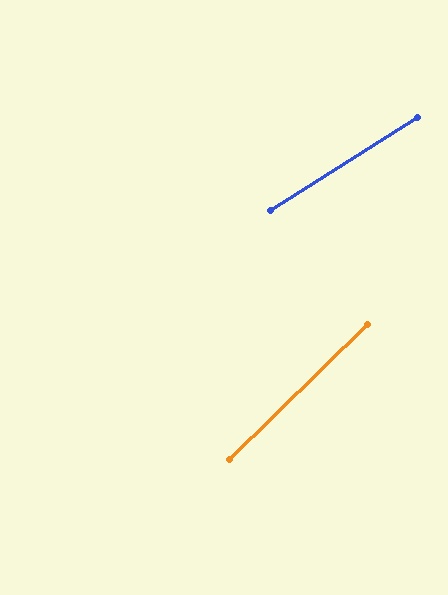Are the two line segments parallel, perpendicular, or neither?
Neither parallel nor perpendicular — they differ by about 12°.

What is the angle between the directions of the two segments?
Approximately 12 degrees.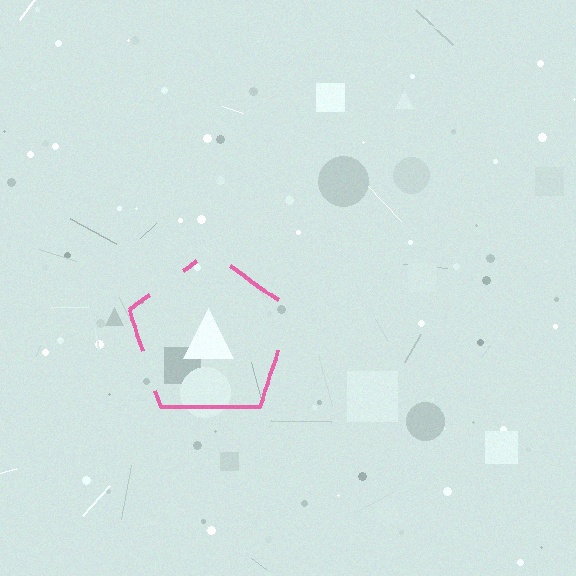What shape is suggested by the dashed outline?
The dashed outline suggests a pentagon.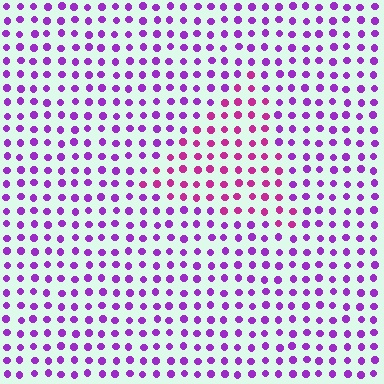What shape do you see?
I see a triangle.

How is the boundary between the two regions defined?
The boundary is defined purely by a slight shift in hue (about 34 degrees). Spacing, size, and orientation are identical on both sides.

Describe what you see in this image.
The image is filled with small purple elements in a uniform arrangement. A triangle-shaped region is visible where the elements are tinted to a slightly different hue, forming a subtle color boundary.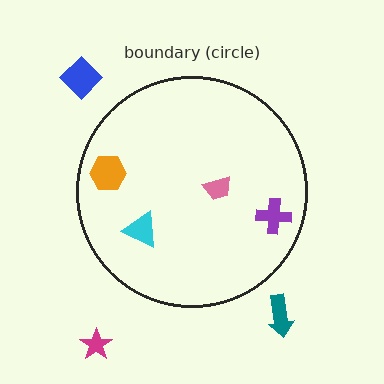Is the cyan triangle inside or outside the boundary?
Inside.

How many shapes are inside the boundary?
4 inside, 3 outside.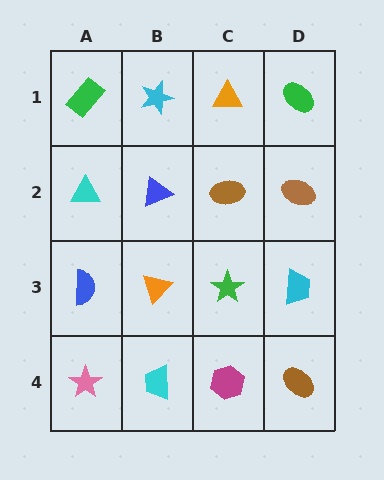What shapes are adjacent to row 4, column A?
A blue semicircle (row 3, column A), a cyan trapezoid (row 4, column B).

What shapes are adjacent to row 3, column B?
A blue triangle (row 2, column B), a cyan trapezoid (row 4, column B), a blue semicircle (row 3, column A), a green star (row 3, column C).